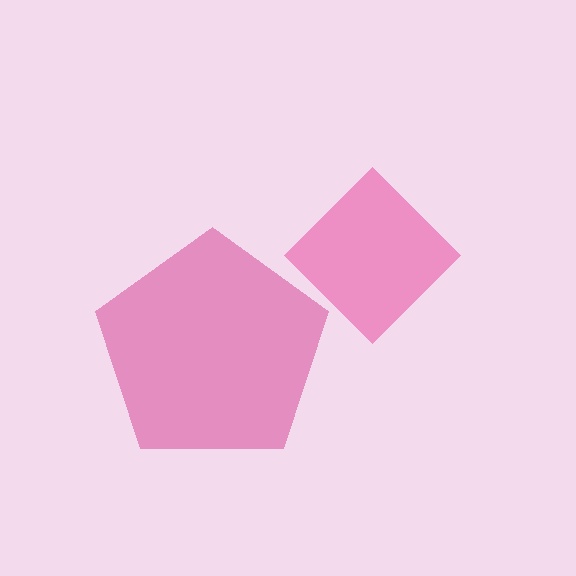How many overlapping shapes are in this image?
There are 2 overlapping shapes in the image.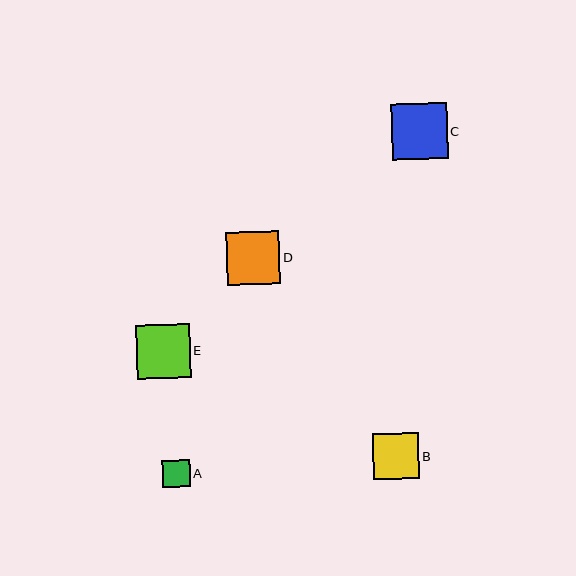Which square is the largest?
Square C is the largest with a size of approximately 55 pixels.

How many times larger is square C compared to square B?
Square C is approximately 1.2 times the size of square B.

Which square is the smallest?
Square A is the smallest with a size of approximately 27 pixels.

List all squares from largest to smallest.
From largest to smallest: C, E, D, B, A.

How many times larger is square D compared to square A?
Square D is approximately 1.9 times the size of square A.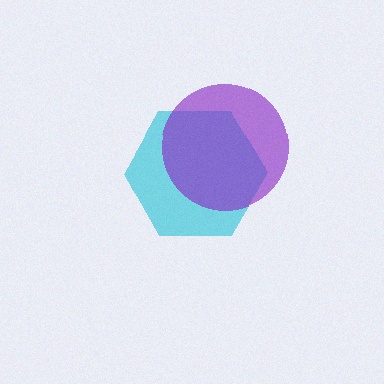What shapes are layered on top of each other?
The layered shapes are: a cyan hexagon, a purple circle.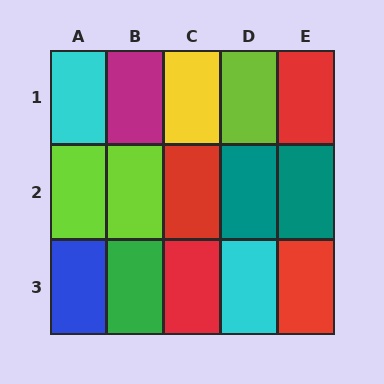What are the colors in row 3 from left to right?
Blue, green, red, cyan, red.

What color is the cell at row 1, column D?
Lime.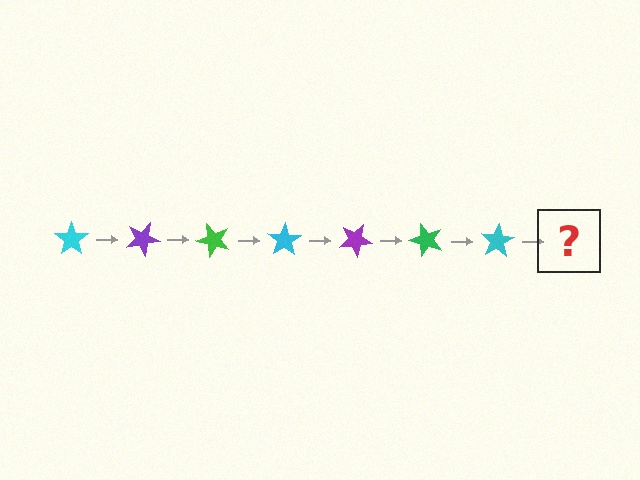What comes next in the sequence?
The next element should be a purple star, rotated 175 degrees from the start.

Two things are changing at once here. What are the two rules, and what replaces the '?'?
The two rules are that it rotates 25 degrees each step and the color cycles through cyan, purple, and green. The '?' should be a purple star, rotated 175 degrees from the start.